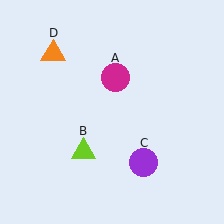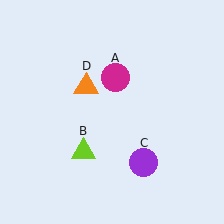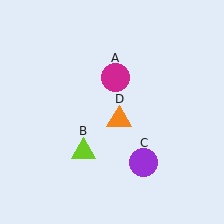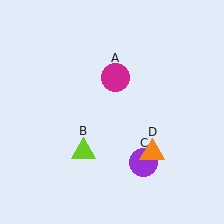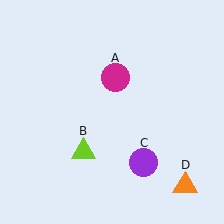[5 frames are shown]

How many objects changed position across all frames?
1 object changed position: orange triangle (object D).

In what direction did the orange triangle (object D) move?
The orange triangle (object D) moved down and to the right.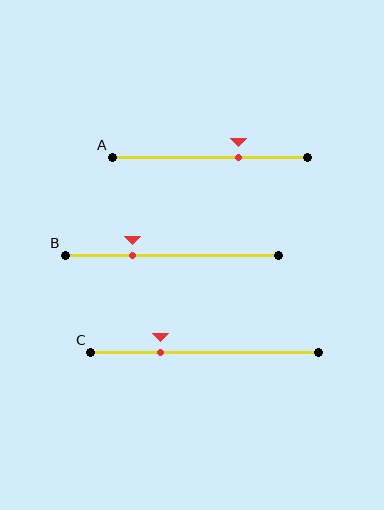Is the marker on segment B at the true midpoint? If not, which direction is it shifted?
No, the marker on segment B is shifted to the left by about 19% of the segment length.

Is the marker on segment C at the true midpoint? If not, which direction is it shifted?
No, the marker on segment C is shifted to the left by about 20% of the segment length.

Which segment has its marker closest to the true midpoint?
Segment A has its marker closest to the true midpoint.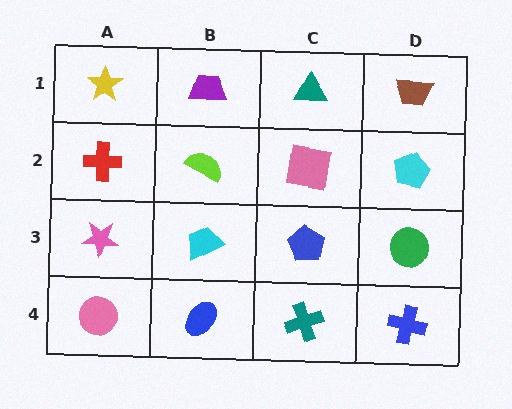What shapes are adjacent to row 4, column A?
A pink star (row 3, column A), a blue ellipse (row 4, column B).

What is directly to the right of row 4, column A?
A blue ellipse.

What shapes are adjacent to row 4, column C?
A blue pentagon (row 3, column C), a blue ellipse (row 4, column B), a blue cross (row 4, column D).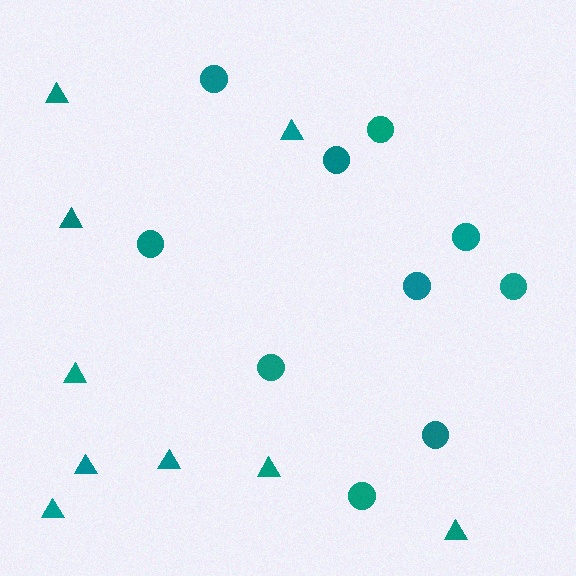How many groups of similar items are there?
There are 2 groups: one group of triangles (9) and one group of circles (10).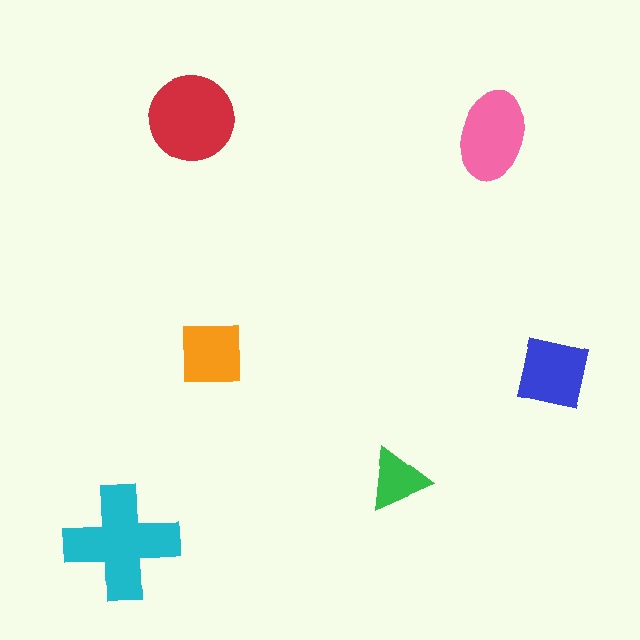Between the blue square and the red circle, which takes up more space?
The red circle.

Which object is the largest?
The cyan cross.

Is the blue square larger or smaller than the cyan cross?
Smaller.